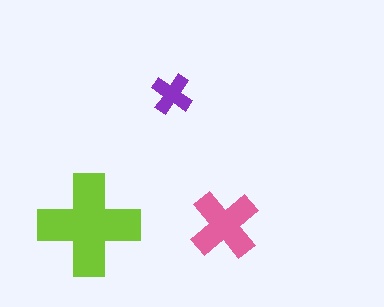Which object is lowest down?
The lime cross is bottommost.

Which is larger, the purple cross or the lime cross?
The lime one.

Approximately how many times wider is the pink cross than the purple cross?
About 1.5 times wider.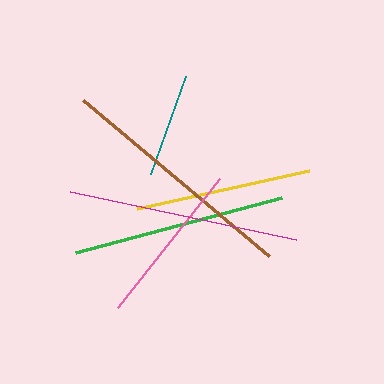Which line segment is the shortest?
The teal line is the shortest at approximately 104 pixels.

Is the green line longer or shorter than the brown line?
The brown line is longer than the green line.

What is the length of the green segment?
The green segment is approximately 213 pixels long.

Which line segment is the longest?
The brown line is the longest at approximately 243 pixels.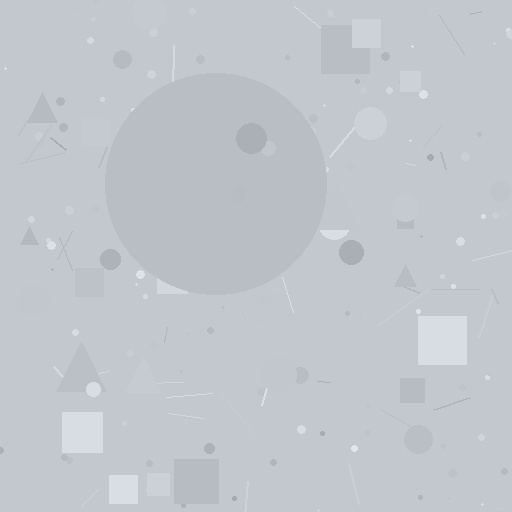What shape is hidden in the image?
A circle is hidden in the image.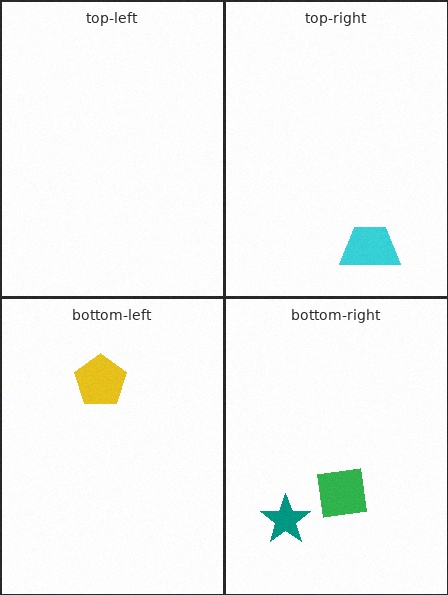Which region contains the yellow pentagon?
The bottom-left region.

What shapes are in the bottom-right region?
The green square, the teal star.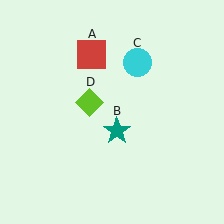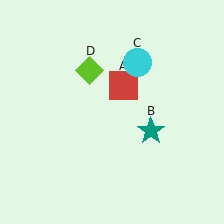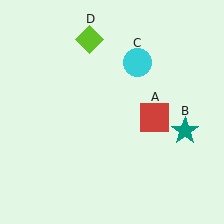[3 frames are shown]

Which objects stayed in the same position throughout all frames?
Cyan circle (object C) remained stationary.